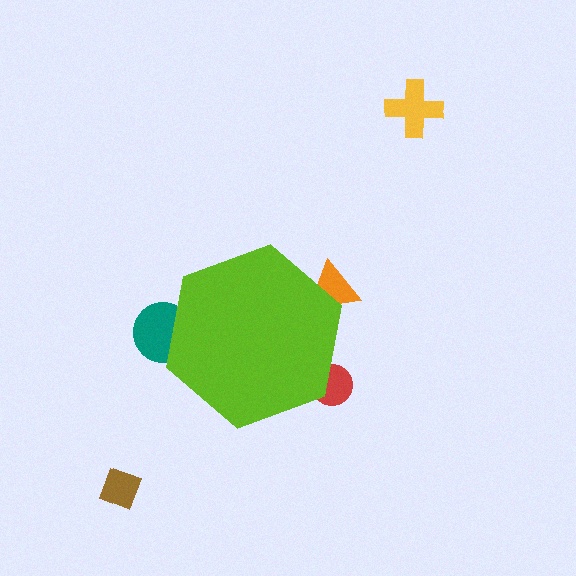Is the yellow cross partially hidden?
No, the yellow cross is fully visible.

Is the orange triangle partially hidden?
Yes, the orange triangle is partially hidden behind the lime hexagon.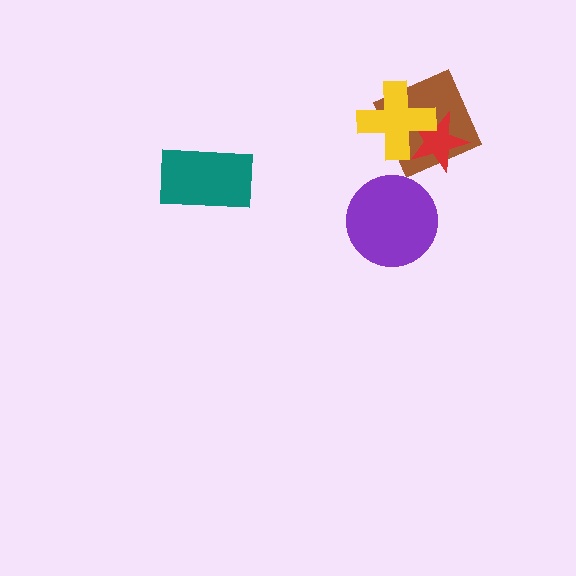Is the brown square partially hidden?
Yes, it is partially covered by another shape.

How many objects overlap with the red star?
2 objects overlap with the red star.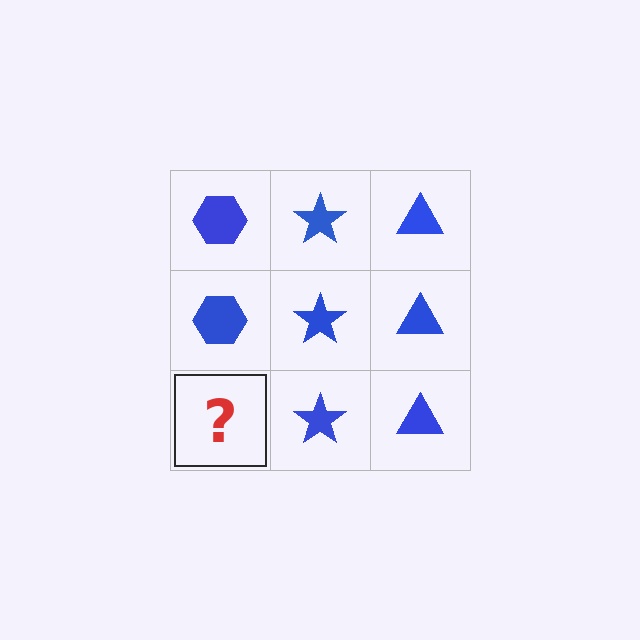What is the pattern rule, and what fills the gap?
The rule is that each column has a consistent shape. The gap should be filled with a blue hexagon.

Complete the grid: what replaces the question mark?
The question mark should be replaced with a blue hexagon.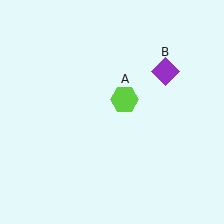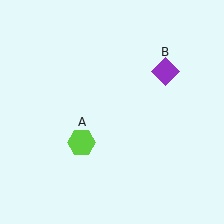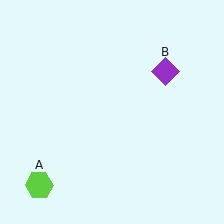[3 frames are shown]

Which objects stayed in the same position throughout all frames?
Purple diamond (object B) remained stationary.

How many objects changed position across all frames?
1 object changed position: lime hexagon (object A).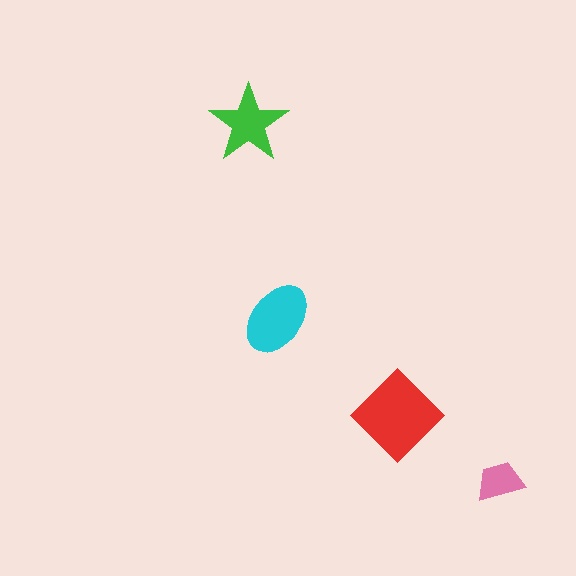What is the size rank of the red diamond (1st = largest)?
1st.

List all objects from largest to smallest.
The red diamond, the cyan ellipse, the green star, the pink trapezoid.